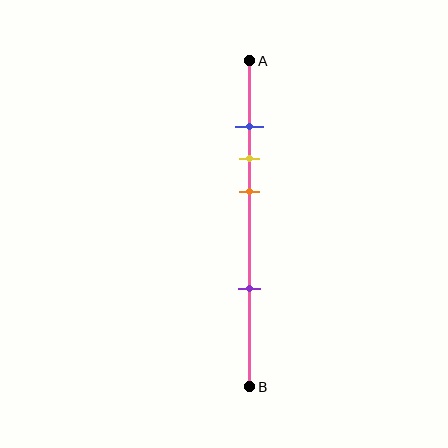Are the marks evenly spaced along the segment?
No, the marks are not evenly spaced.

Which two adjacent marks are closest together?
The blue and yellow marks are the closest adjacent pair.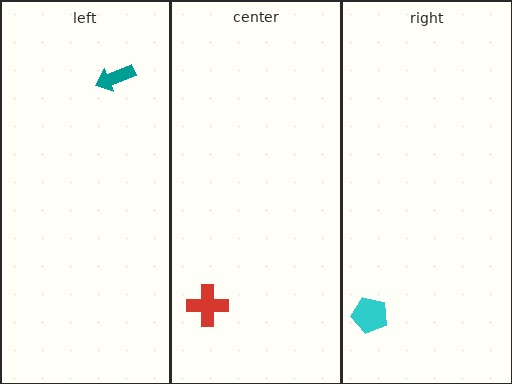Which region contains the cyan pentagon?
The right region.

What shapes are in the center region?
The red cross.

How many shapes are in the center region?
1.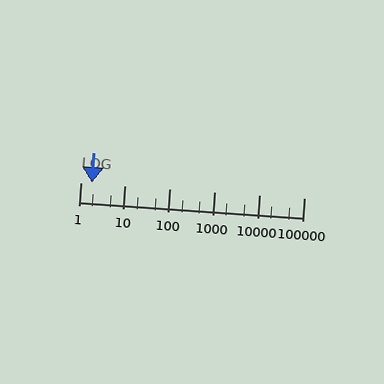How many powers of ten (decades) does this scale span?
The scale spans 5 decades, from 1 to 100000.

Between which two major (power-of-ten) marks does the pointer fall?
The pointer is between 1 and 10.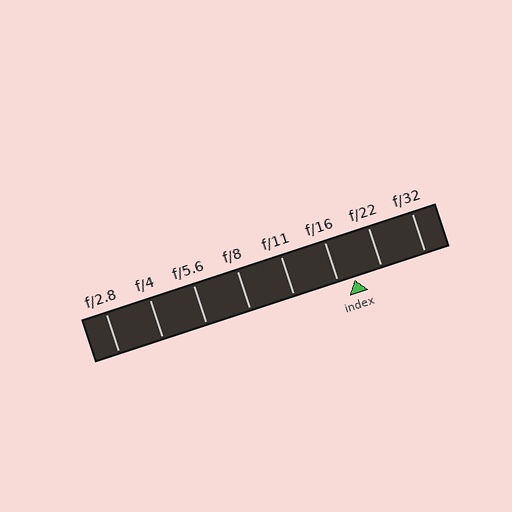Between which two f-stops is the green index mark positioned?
The index mark is between f/16 and f/22.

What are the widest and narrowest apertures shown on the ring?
The widest aperture shown is f/2.8 and the narrowest is f/32.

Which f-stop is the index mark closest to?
The index mark is closest to f/16.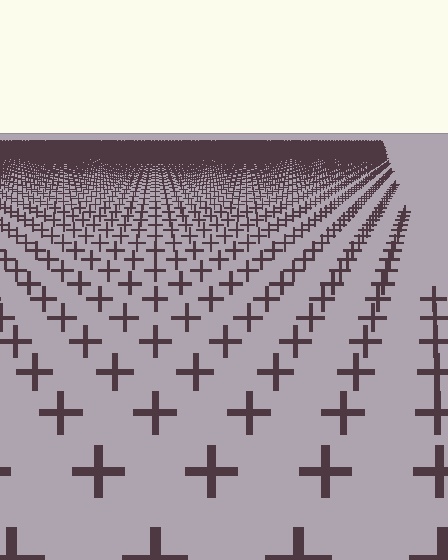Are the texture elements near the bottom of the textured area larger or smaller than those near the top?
Larger. Near the bottom, elements are closer to the viewer and appear at a bigger on-screen size.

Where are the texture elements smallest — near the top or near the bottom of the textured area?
Near the top.